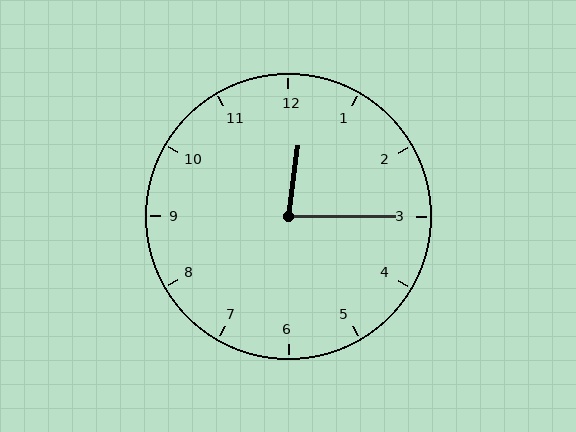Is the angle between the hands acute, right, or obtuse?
It is acute.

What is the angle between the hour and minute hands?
Approximately 82 degrees.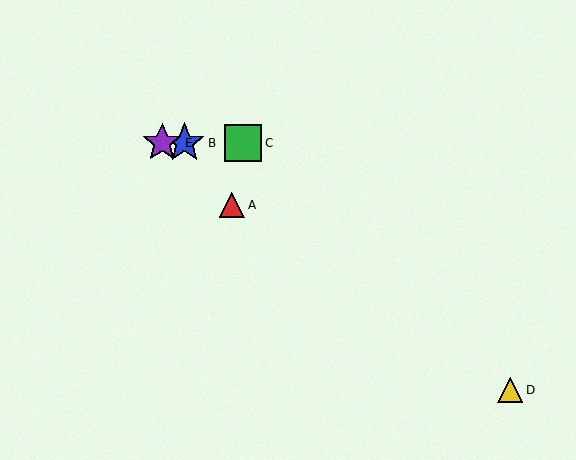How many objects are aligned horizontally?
3 objects (B, C, E) are aligned horizontally.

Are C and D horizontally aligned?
No, C is at y≈143 and D is at y≈390.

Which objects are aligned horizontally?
Objects B, C, E are aligned horizontally.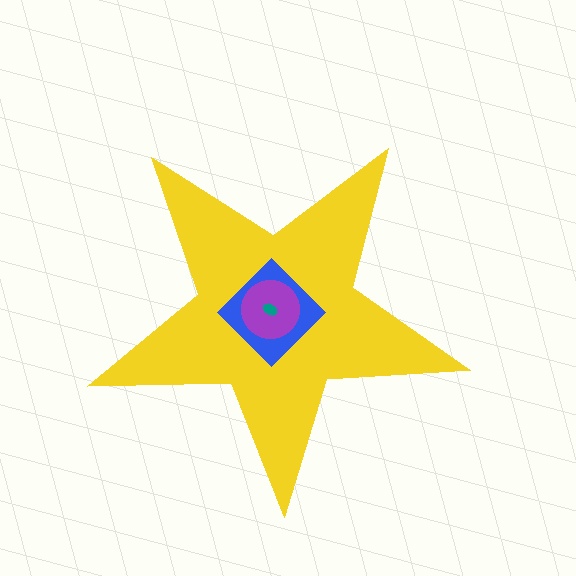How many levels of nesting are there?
4.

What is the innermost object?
The teal ellipse.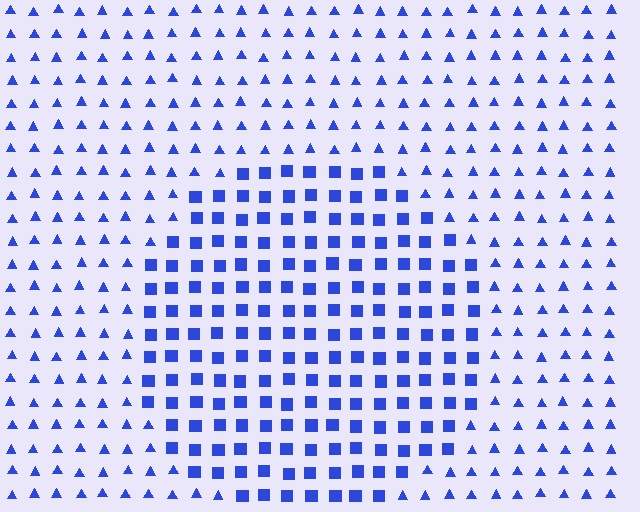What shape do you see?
I see a circle.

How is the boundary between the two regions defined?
The boundary is defined by a change in element shape: squares inside vs. triangles outside. All elements share the same color and spacing.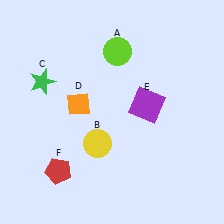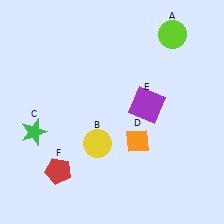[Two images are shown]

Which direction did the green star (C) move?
The green star (C) moved down.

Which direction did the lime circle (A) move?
The lime circle (A) moved right.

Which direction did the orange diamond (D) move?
The orange diamond (D) moved right.